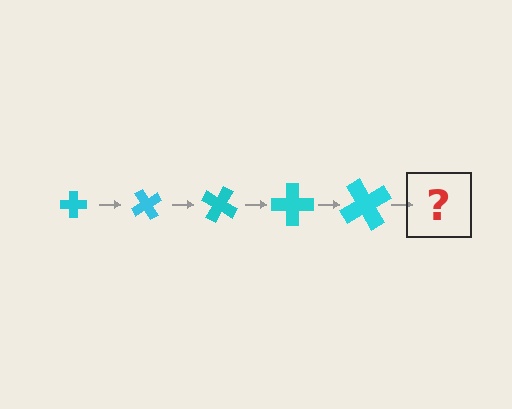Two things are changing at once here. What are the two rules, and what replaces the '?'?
The two rules are that the cross grows larger each step and it rotates 60 degrees each step. The '?' should be a cross, larger than the previous one and rotated 300 degrees from the start.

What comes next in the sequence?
The next element should be a cross, larger than the previous one and rotated 300 degrees from the start.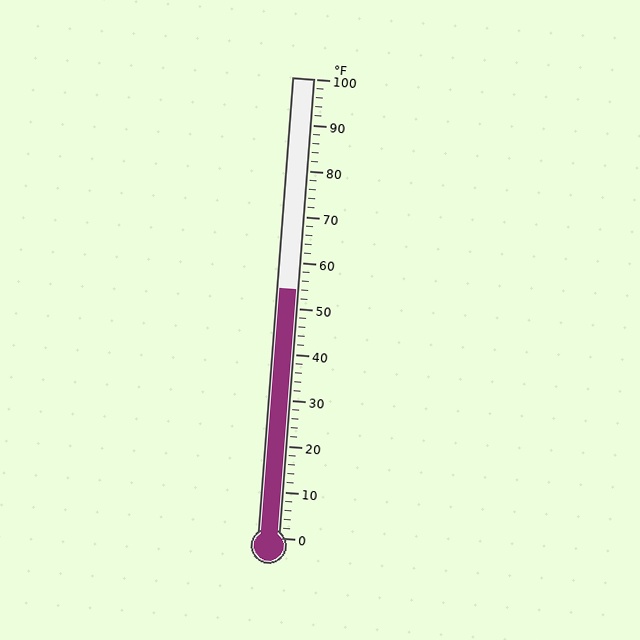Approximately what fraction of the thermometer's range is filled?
The thermometer is filled to approximately 55% of its range.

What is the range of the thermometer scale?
The thermometer scale ranges from 0°F to 100°F.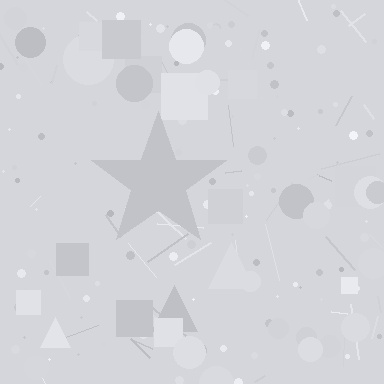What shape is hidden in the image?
A star is hidden in the image.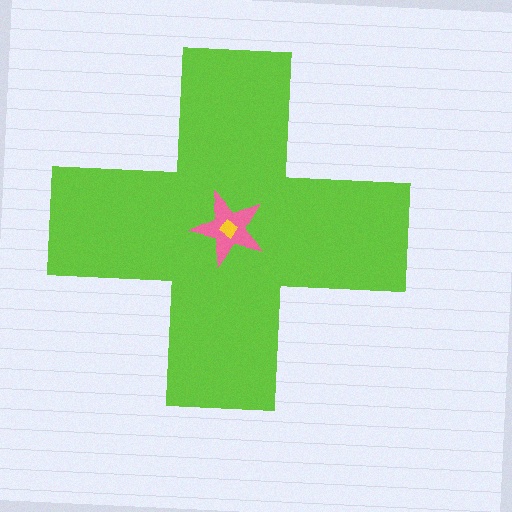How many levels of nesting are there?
3.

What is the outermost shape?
The lime cross.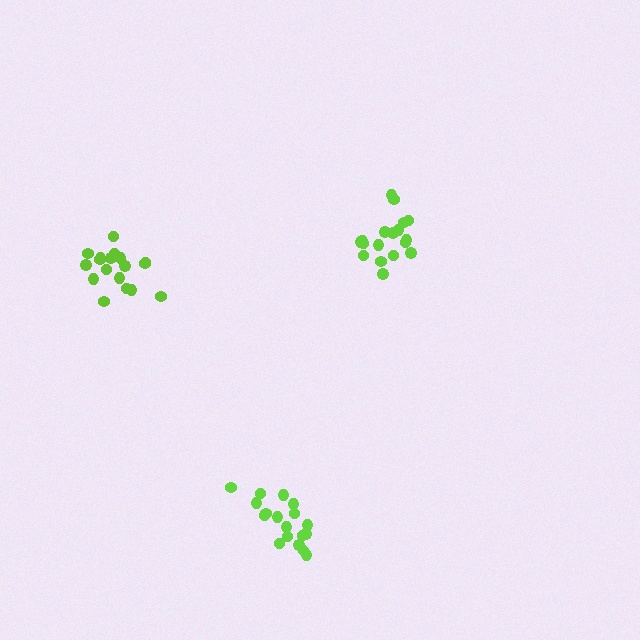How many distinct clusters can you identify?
There are 3 distinct clusters.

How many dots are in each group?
Group 1: 18 dots, Group 2: 18 dots, Group 3: 18 dots (54 total).